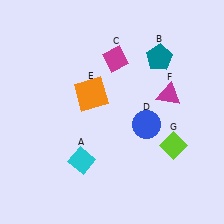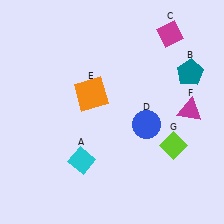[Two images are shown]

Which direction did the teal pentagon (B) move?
The teal pentagon (B) moved right.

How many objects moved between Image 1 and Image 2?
3 objects moved between the two images.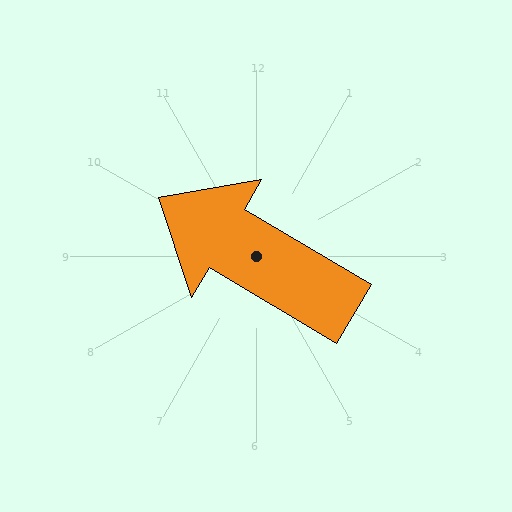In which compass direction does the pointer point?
Northwest.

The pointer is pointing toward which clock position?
Roughly 10 o'clock.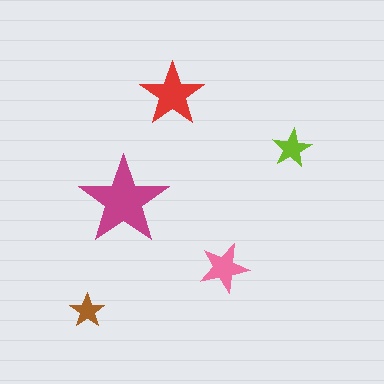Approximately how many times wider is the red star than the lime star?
About 1.5 times wider.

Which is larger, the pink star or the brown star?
The pink one.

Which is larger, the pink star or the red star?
The red one.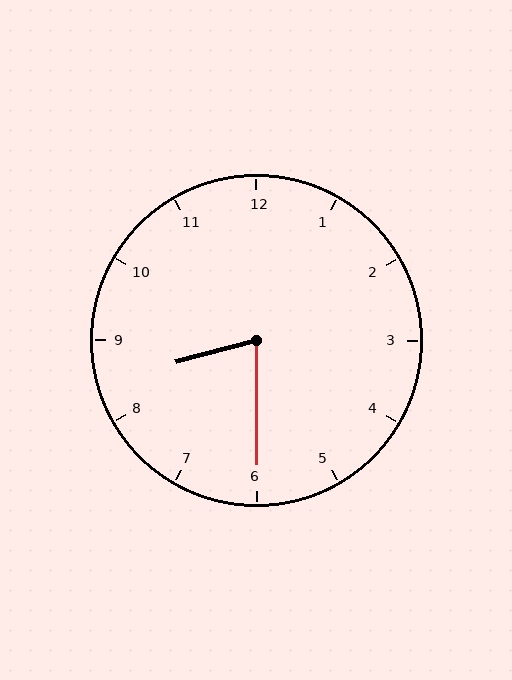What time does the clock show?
8:30.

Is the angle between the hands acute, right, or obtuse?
It is acute.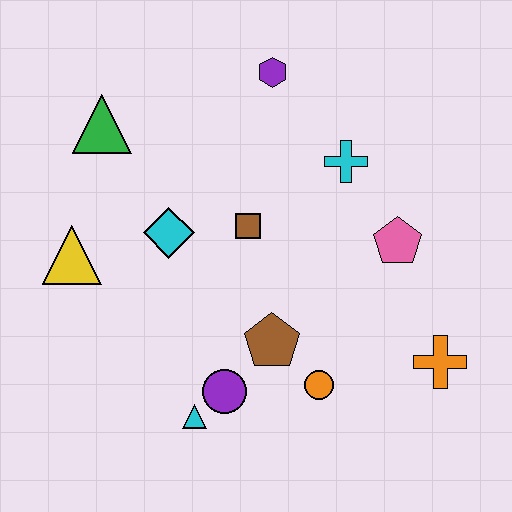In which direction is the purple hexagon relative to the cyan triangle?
The purple hexagon is above the cyan triangle.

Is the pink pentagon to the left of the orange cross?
Yes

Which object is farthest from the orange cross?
The green triangle is farthest from the orange cross.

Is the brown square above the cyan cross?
No